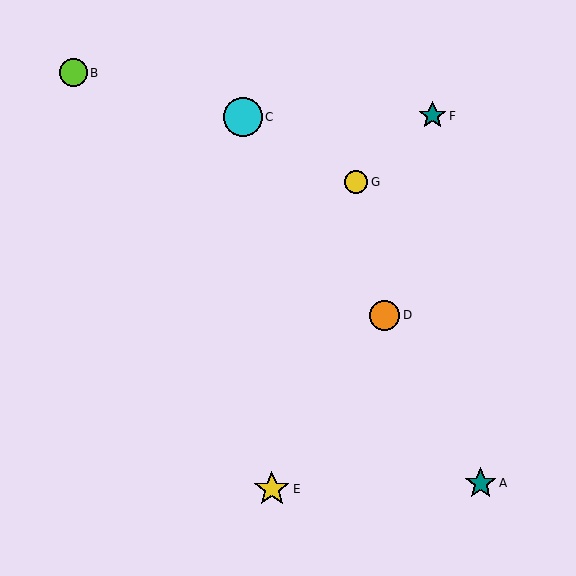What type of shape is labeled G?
Shape G is a yellow circle.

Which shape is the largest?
The cyan circle (labeled C) is the largest.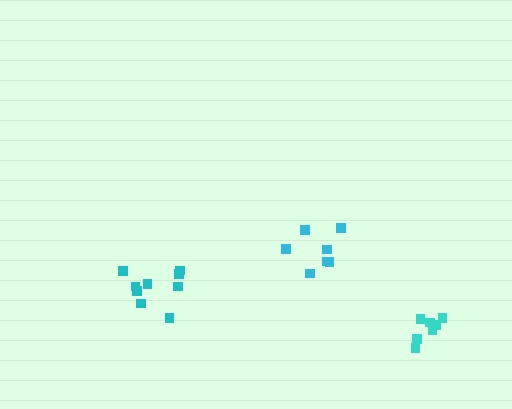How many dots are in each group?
Group 1: 9 dots, Group 2: 7 dots, Group 3: 7 dots (23 total).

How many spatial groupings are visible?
There are 3 spatial groupings.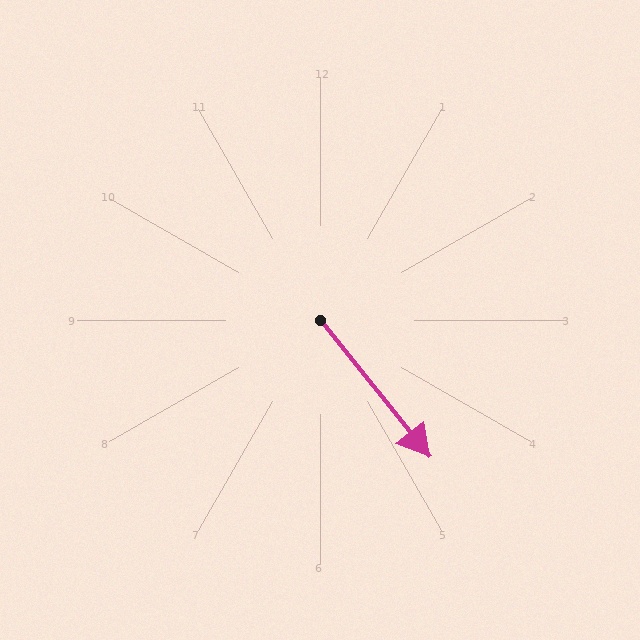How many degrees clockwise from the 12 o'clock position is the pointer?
Approximately 141 degrees.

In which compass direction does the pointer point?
Southeast.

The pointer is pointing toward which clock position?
Roughly 5 o'clock.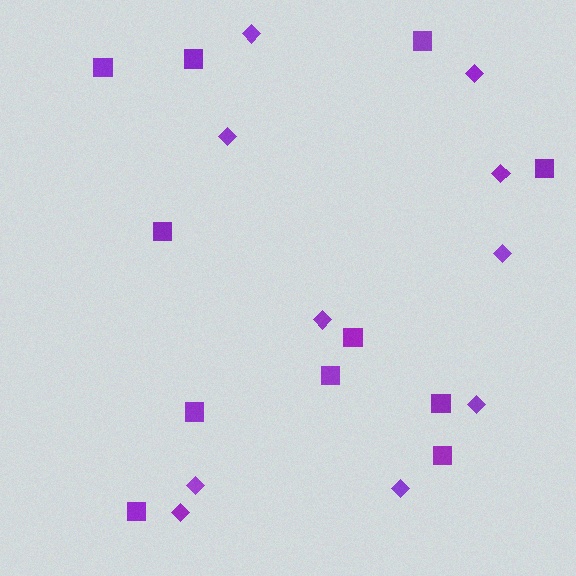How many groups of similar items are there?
There are 2 groups: one group of squares (11) and one group of diamonds (10).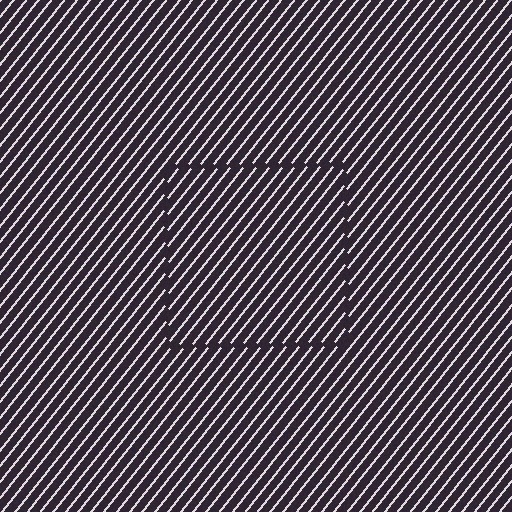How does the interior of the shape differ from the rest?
The interior of the shape contains the same grating, shifted by half a period — the contour is defined by the phase discontinuity where line-ends from the inner and outer gratings abut.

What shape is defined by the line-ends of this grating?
An illusory square. The interior of the shape contains the same grating, shifted by half a period — the contour is defined by the phase discontinuity where line-ends from the inner and outer gratings abut.